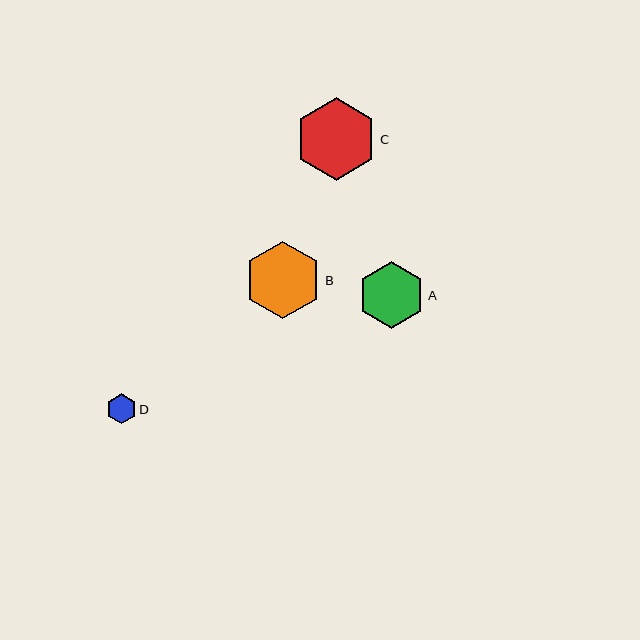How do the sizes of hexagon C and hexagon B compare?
Hexagon C and hexagon B are approximately the same size.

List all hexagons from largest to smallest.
From largest to smallest: C, B, A, D.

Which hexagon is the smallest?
Hexagon D is the smallest with a size of approximately 30 pixels.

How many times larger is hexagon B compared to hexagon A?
Hexagon B is approximately 1.2 times the size of hexagon A.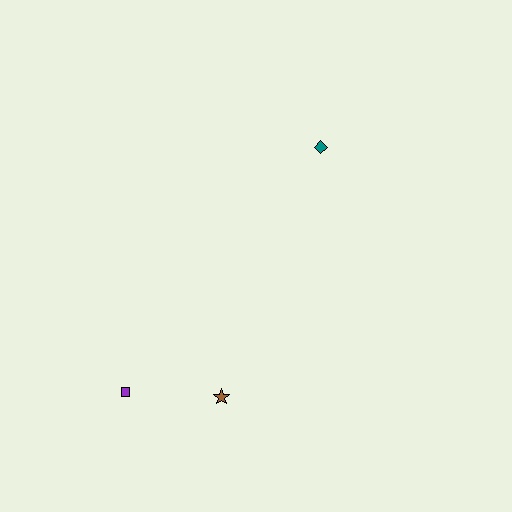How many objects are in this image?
There are 3 objects.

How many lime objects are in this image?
There are no lime objects.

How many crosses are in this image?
There are no crosses.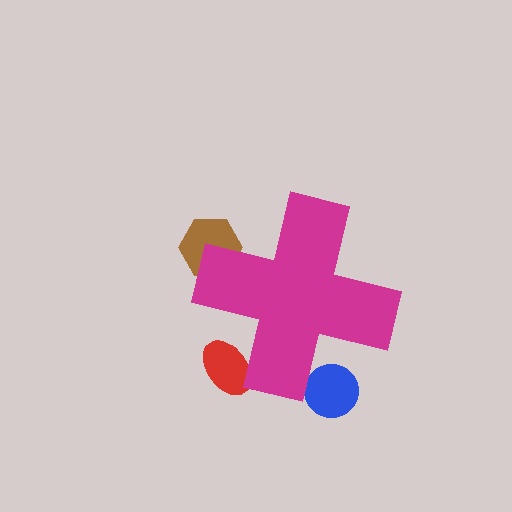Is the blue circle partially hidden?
Yes, the blue circle is partially hidden behind the magenta cross.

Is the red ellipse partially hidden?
Yes, the red ellipse is partially hidden behind the magenta cross.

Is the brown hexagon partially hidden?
Yes, the brown hexagon is partially hidden behind the magenta cross.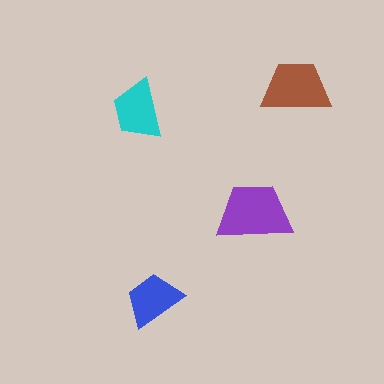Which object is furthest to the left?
The cyan trapezoid is leftmost.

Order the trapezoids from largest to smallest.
the purple one, the brown one, the cyan one, the blue one.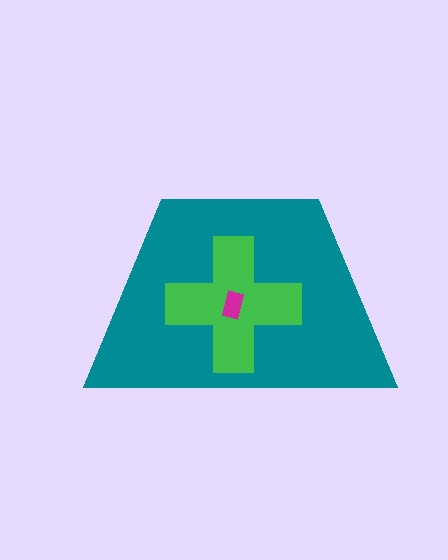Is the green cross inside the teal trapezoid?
Yes.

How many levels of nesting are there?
3.